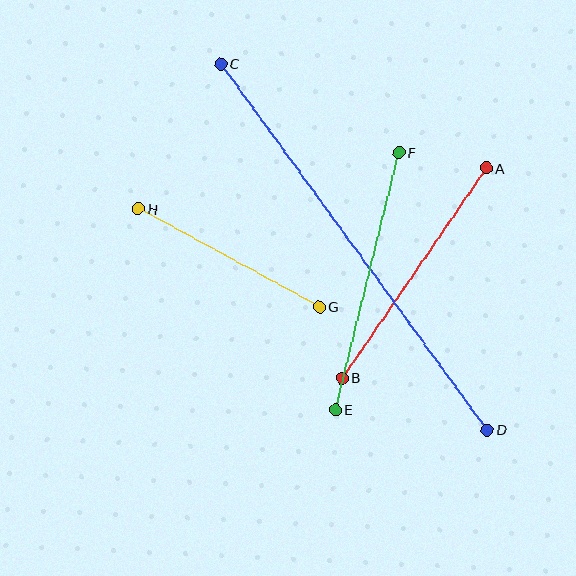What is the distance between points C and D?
The distance is approximately 452 pixels.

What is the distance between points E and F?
The distance is approximately 265 pixels.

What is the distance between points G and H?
The distance is approximately 206 pixels.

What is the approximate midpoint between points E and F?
The midpoint is at approximately (367, 281) pixels.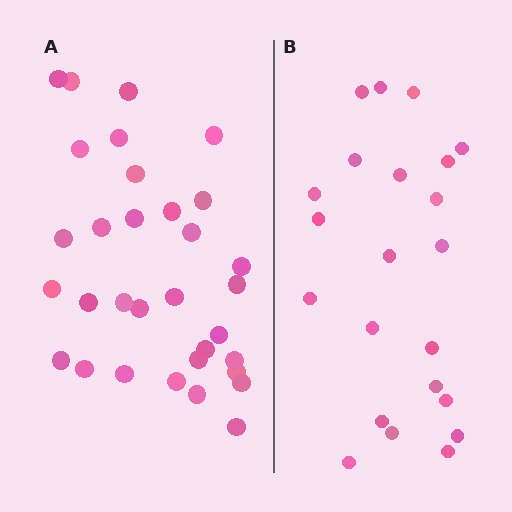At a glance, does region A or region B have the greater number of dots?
Region A (the left region) has more dots.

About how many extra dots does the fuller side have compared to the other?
Region A has roughly 10 or so more dots than region B.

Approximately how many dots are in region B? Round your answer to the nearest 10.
About 20 dots. (The exact count is 22, which rounds to 20.)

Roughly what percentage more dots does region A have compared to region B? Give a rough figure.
About 45% more.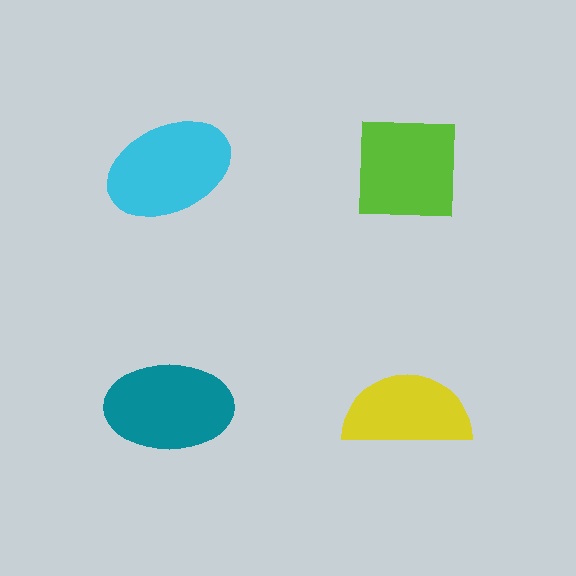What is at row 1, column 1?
A cyan ellipse.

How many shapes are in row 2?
2 shapes.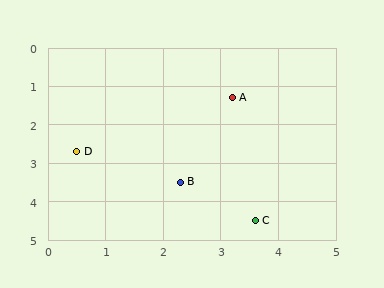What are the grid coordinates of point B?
Point B is at approximately (2.3, 3.5).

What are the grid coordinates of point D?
Point D is at approximately (0.5, 2.7).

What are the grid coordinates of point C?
Point C is at approximately (3.6, 4.5).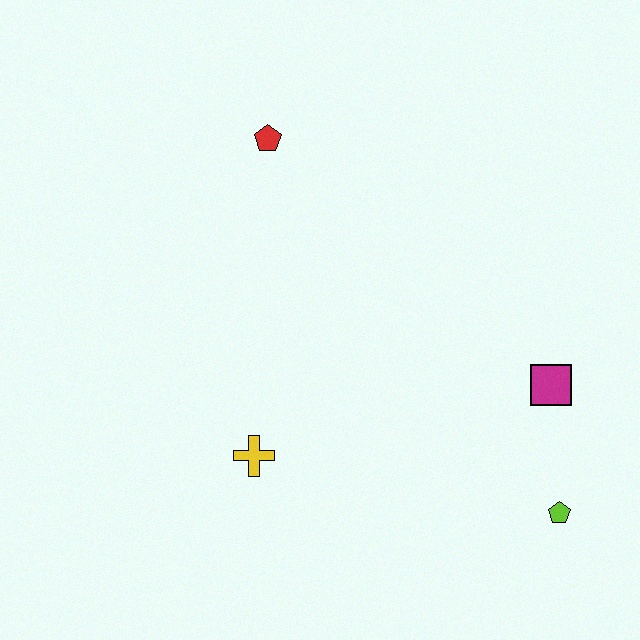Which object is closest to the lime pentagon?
The magenta square is closest to the lime pentagon.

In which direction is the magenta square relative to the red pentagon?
The magenta square is to the right of the red pentagon.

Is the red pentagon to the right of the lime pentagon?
No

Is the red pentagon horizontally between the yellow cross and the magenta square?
Yes